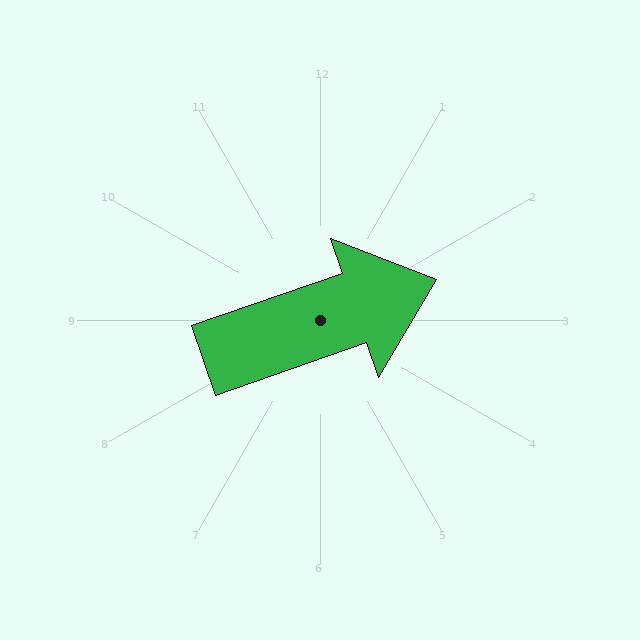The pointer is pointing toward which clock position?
Roughly 2 o'clock.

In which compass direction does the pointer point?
East.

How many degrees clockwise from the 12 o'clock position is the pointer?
Approximately 71 degrees.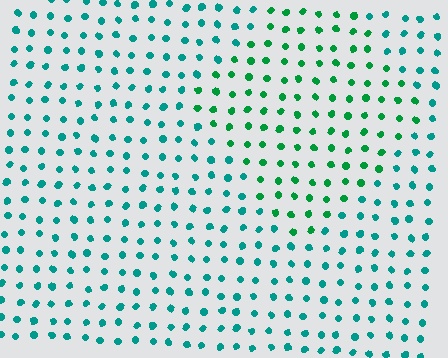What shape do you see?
I see a diamond.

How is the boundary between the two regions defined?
The boundary is defined purely by a slight shift in hue (about 32 degrees). Spacing, size, and orientation are identical on both sides.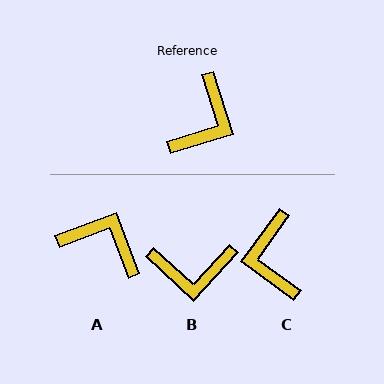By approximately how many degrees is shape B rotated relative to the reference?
Approximately 60 degrees clockwise.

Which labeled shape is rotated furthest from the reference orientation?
C, about 143 degrees away.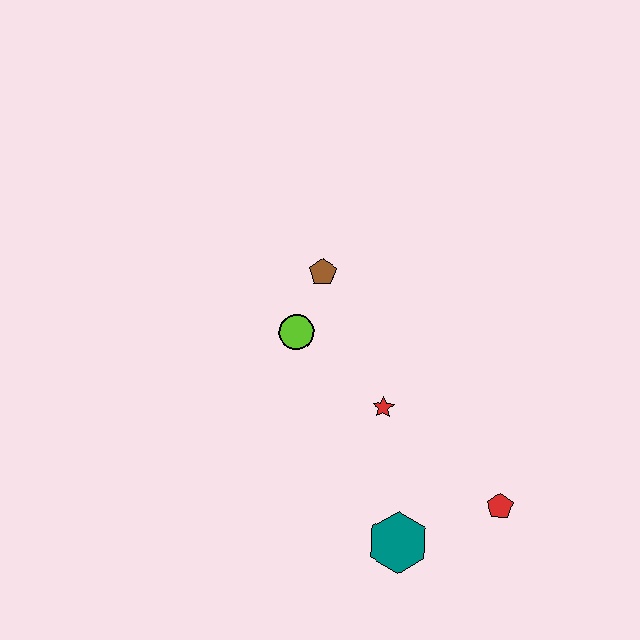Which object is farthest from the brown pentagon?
The red pentagon is farthest from the brown pentagon.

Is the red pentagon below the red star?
Yes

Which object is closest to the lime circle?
The brown pentagon is closest to the lime circle.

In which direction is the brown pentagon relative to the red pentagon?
The brown pentagon is above the red pentagon.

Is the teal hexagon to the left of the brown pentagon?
No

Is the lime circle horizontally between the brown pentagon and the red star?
No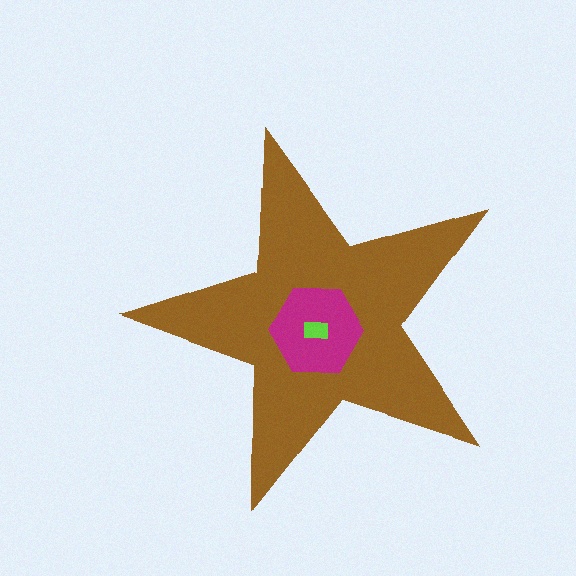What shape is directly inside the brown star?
The magenta hexagon.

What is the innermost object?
The lime rectangle.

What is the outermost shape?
The brown star.